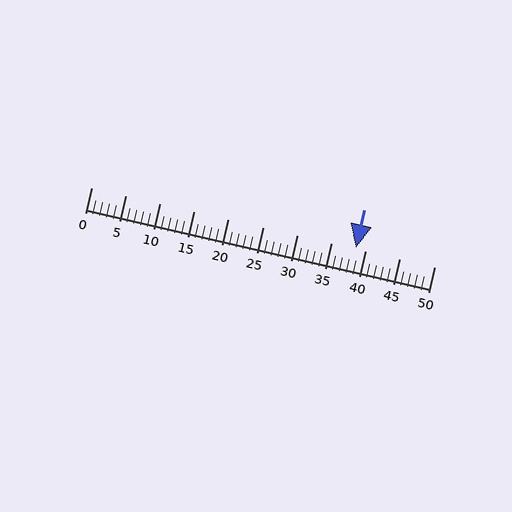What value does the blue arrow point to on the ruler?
The blue arrow points to approximately 38.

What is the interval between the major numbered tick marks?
The major tick marks are spaced 5 units apart.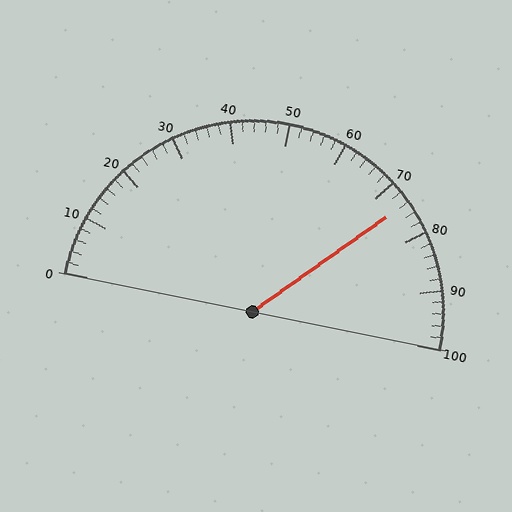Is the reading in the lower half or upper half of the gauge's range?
The reading is in the upper half of the range (0 to 100).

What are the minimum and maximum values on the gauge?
The gauge ranges from 0 to 100.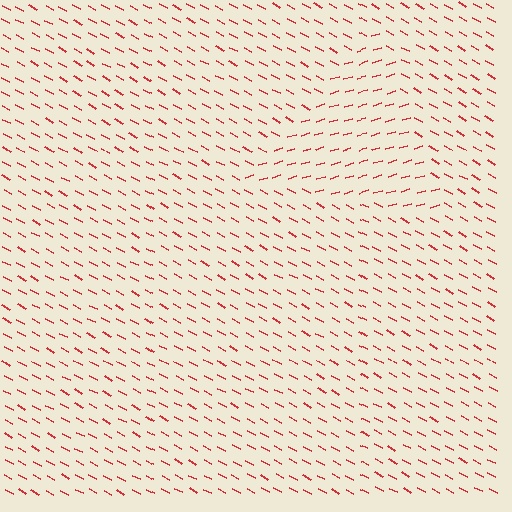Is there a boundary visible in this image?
Yes, there is a texture boundary formed by a change in line orientation.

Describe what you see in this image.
The image is filled with small red line segments. A triangle region in the image has lines oriented differently from the surrounding lines, creating a visible texture boundary.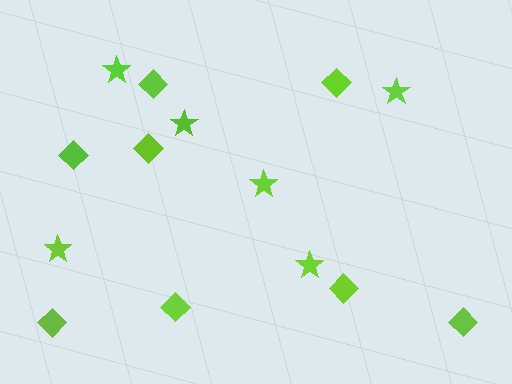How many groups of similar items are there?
There are 2 groups: one group of stars (6) and one group of diamonds (8).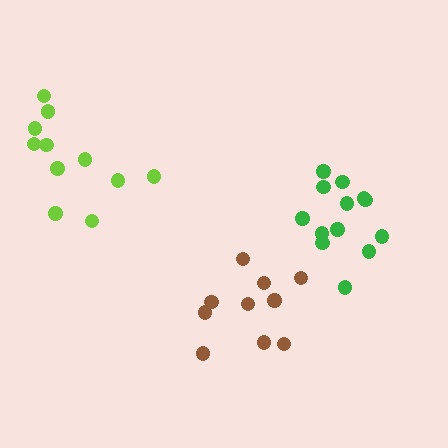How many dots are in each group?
Group 1: 11 dots, Group 2: 13 dots, Group 3: 10 dots (34 total).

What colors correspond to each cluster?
The clusters are colored: lime, green, brown.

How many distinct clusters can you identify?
There are 3 distinct clusters.